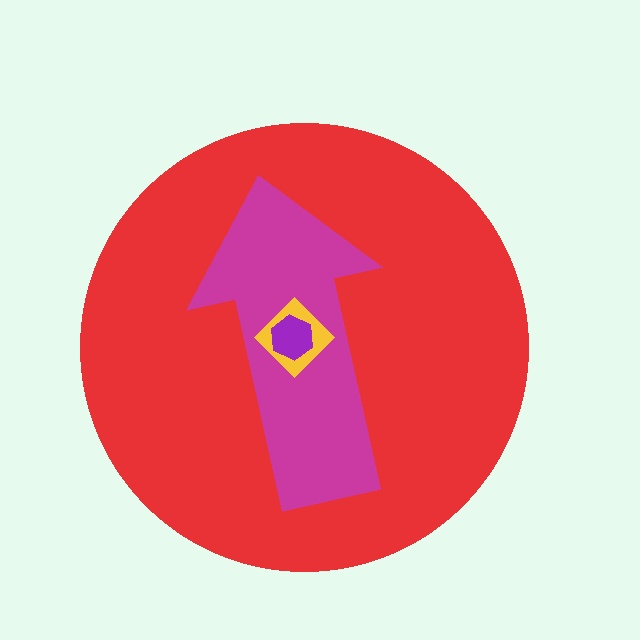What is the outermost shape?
The red circle.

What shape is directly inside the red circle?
The magenta arrow.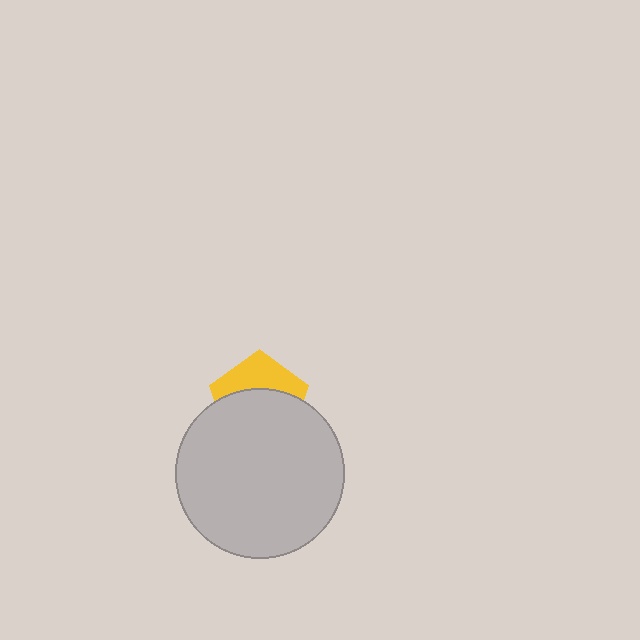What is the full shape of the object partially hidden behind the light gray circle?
The partially hidden object is a yellow pentagon.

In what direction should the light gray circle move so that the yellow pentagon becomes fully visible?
The light gray circle should move down. That is the shortest direction to clear the overlap and leave the yellow pentagon fully visible.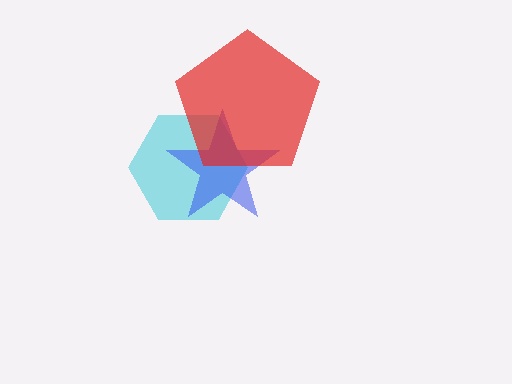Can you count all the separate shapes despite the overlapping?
Yes, there are 3 separate shapes.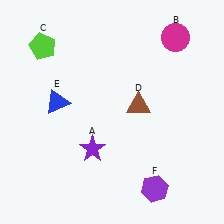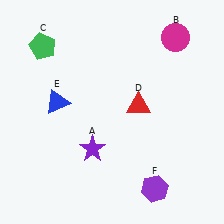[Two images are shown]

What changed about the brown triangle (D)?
In Image 1, D is brown. In Image 2, it changed to red.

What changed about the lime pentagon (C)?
In Image 1, C is lime. In Image 2, it changed to green.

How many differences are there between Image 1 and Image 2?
There are 2 differences between the two images.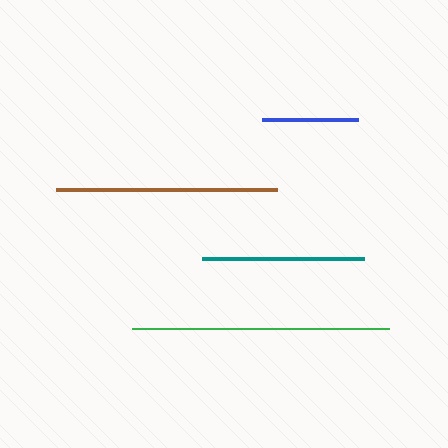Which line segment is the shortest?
The blue line is the shortest at approximately 96 pixels.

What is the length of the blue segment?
The blue segment is approximately 96 pixels long.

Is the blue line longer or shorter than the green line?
The green line is longer than the blue line.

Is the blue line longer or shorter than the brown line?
The brown line is longer than the blue line.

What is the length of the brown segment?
The brown segment is approximately 222 pixels long.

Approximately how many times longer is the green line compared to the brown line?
The green line is approximately 1.2 times the length of the brown line.